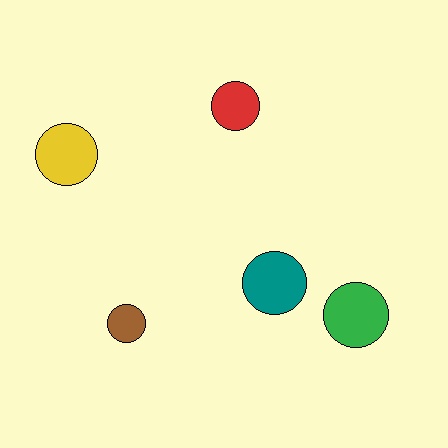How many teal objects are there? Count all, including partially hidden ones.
There is 1 teal object.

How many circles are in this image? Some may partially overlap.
There are 5 circles.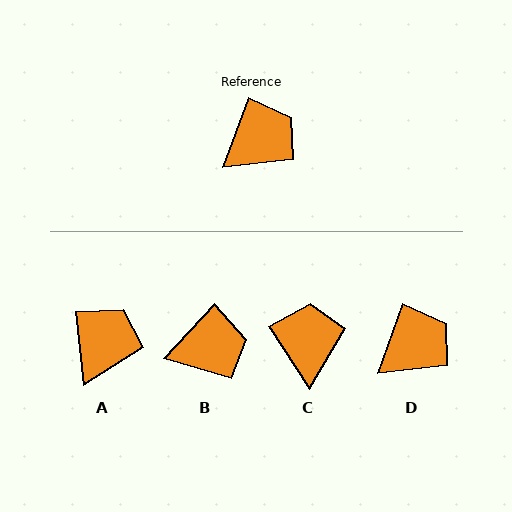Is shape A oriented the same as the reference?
No, it is off by about 26 degrees.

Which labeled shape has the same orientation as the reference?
D.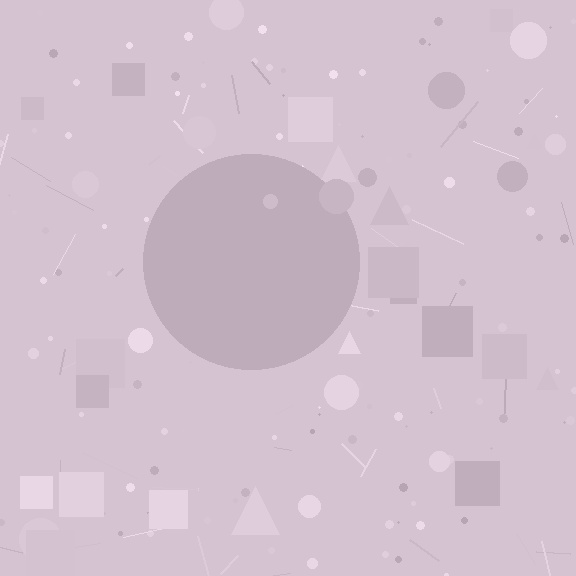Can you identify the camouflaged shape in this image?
The camouflaged shape is a circle.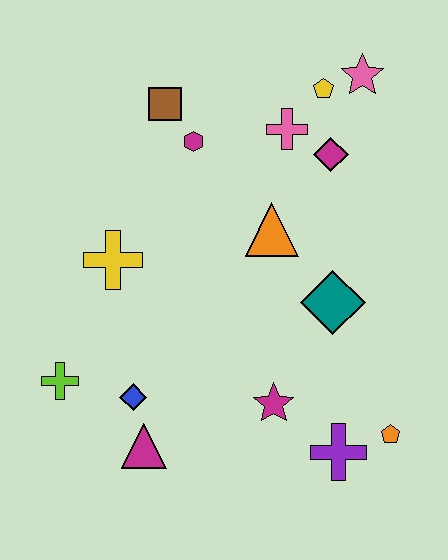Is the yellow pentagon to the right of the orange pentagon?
No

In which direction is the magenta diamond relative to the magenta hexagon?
The magenta diamond is to the right of the magenta hexagon.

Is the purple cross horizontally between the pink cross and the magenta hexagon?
No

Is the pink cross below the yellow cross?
No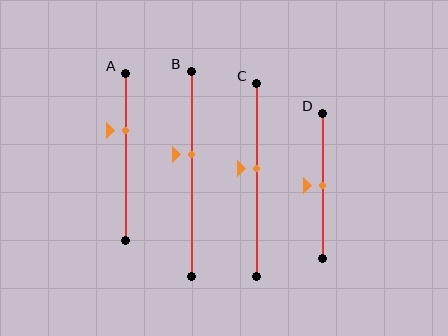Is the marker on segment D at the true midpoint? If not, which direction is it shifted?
Yes, the marker on segment D is at the true midpoint.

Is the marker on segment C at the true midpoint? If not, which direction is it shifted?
No, the marker on segment C is shifted upward by about 6% of the segment length.